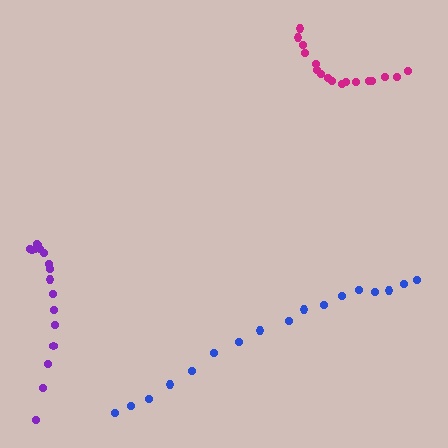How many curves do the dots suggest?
There are 3 distinct paths.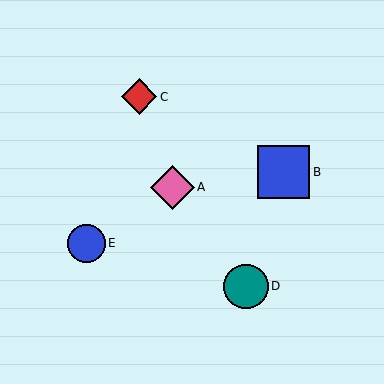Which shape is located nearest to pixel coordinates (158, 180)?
The pink diamond (labeled A) at (172, 187) is nearest to that location.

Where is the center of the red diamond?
The center of the red diamond is at (139, 97).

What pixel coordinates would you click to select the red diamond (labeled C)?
Click at (139, 97) to select the red diamond C.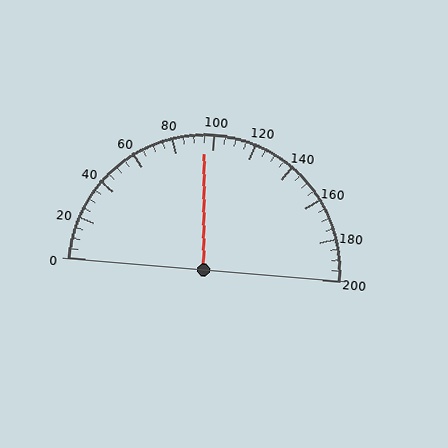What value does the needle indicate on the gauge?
The needle indicates approximately 95.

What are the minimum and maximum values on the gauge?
The gauge ranges from 0 to 200.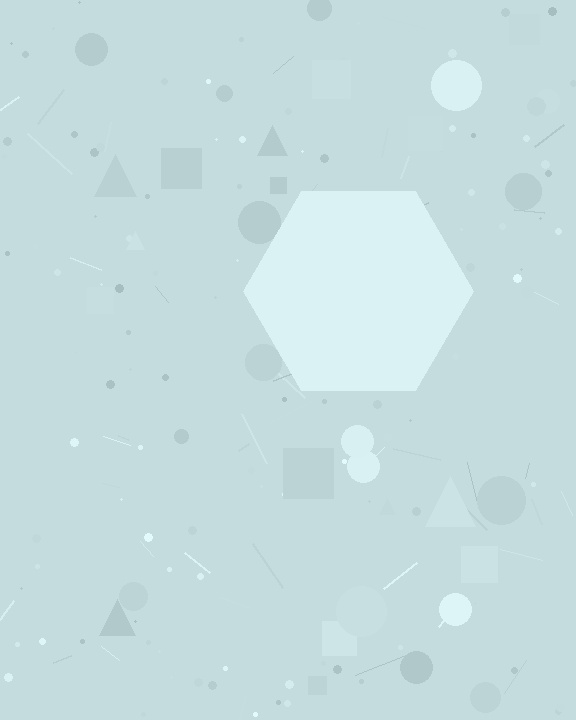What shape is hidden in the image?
A hexagon is hidden in the image.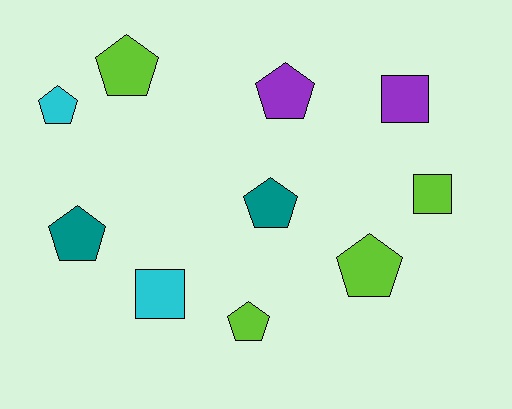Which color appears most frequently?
Lime, with 4 objects.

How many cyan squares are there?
There is 1 cyan square.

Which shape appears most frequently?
Pentagon, with 7 objects.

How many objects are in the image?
There are 10 objects.